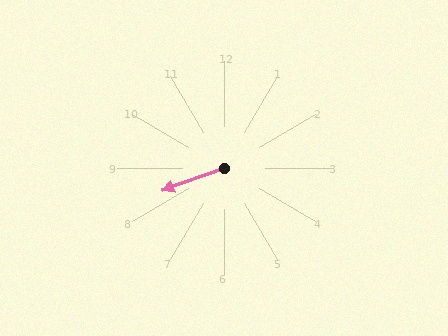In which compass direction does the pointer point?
West.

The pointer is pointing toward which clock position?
Roughly 8 o'clock.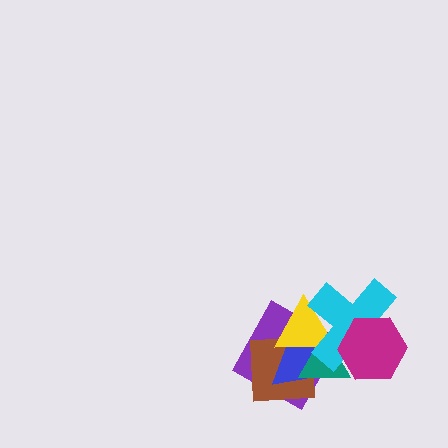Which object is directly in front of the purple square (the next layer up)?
The brown square is directly in front of the purple square.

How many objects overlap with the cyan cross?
5 objects overlap with the cyan cross.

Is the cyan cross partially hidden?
Yes, it is partially covered by another shape.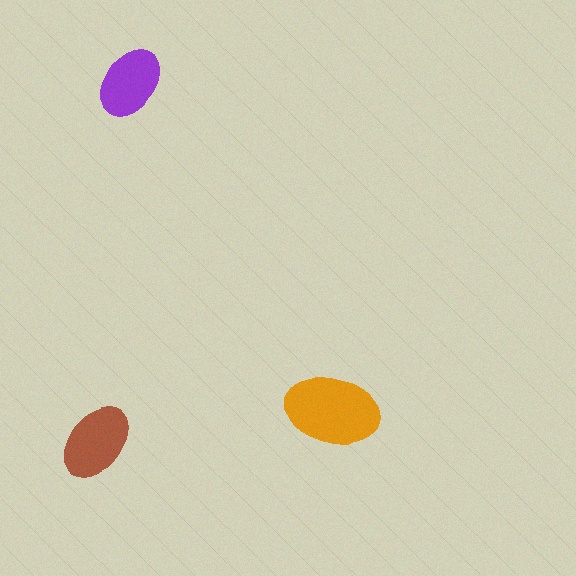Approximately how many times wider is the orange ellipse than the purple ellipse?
About 1.5 times wider.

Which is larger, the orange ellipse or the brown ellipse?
The orange one.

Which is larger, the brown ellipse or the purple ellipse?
The brown one.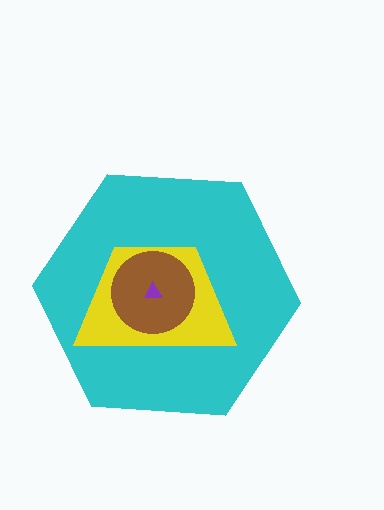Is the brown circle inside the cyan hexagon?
Yes.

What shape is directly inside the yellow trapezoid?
The brown circle.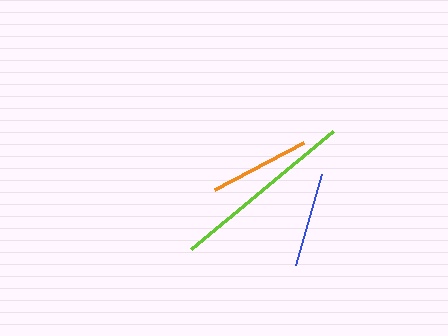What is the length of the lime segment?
The lime segment is approximately 184 pixels long.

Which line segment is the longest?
The lime line is the longest at approximately 184 pixels.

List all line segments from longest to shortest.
From longest to shortest: lime, orange, blue.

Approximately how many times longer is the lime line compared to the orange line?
The lime line is approximately 1.8 times the length of the orange line.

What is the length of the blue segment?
The blue segment is approximately 95 pixels long.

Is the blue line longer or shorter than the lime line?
The lime line is longer than the blue line.